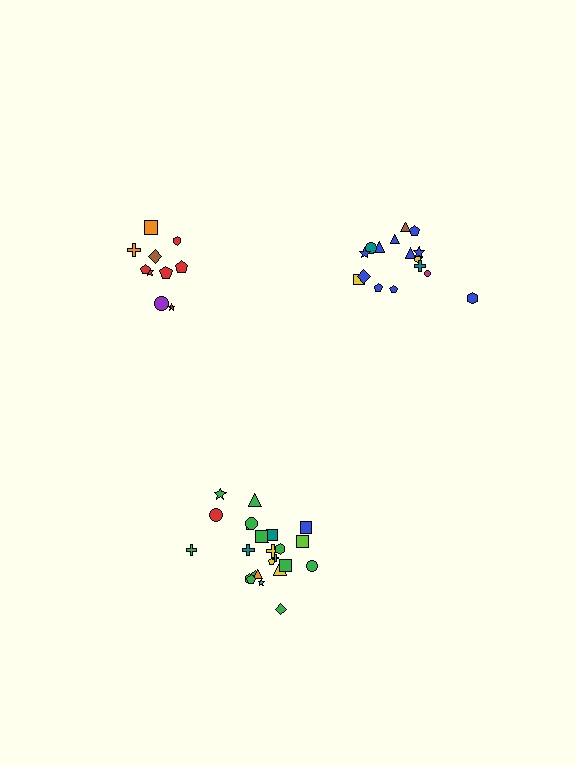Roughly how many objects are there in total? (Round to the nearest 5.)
Roughly 55 objects in total.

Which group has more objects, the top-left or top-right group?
The top-right group.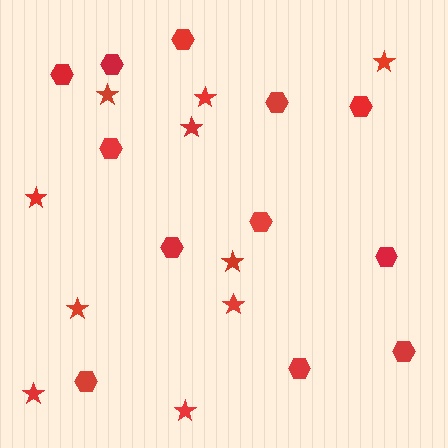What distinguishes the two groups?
There are 2 groups: one group of stars (10) and one group of hexagons (12).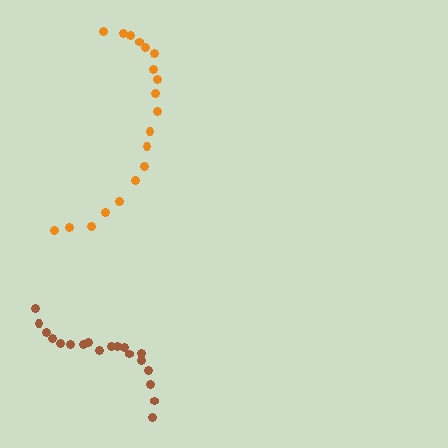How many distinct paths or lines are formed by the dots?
There are 2 distinct paths.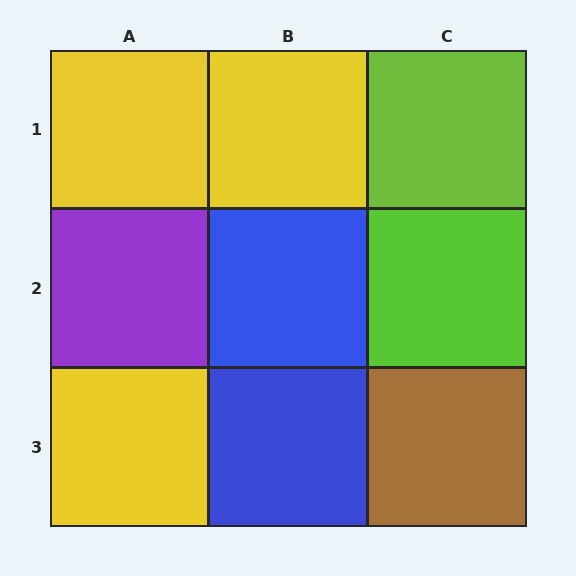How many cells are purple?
1 cell is purple.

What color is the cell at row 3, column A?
Yellow.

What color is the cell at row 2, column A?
Purple.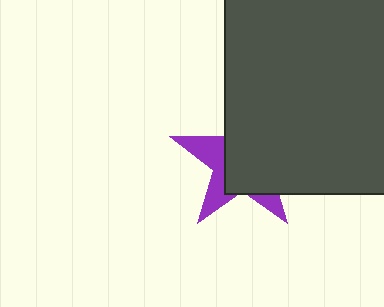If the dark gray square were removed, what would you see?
You would see the complete purple star.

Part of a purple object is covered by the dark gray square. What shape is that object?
It is a star.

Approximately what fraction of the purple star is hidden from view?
Roughly 66% of the purple star is hidden behind the dark gray square.